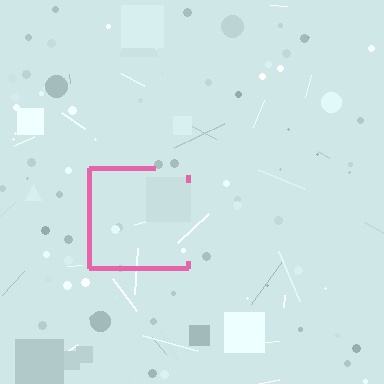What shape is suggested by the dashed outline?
The dashed outline suggests a square.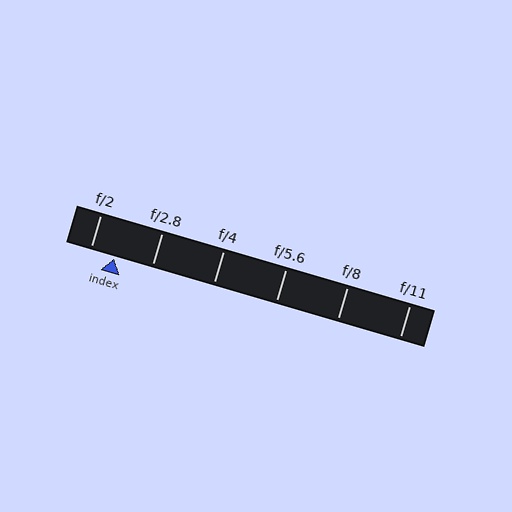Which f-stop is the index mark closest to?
The index mark is closest to f/2.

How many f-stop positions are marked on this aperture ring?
There are 6 f-stop positions marked.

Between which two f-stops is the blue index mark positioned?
The index mark is between f/2 and f/2.8.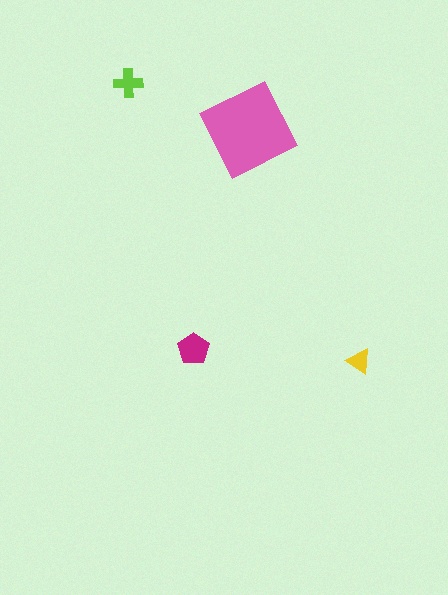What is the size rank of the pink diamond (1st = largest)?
1st.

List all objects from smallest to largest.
The yellow triangle, the lime cross, the magenta pentagon, the pink diamond.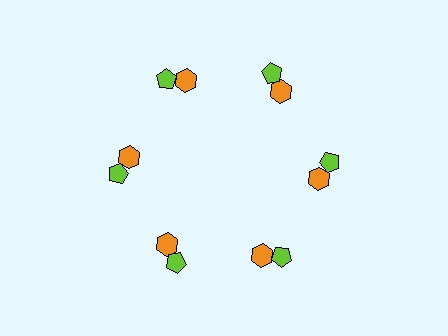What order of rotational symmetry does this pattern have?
This pattern has 6-fold rotational symmetry.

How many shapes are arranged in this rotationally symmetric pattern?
There are 12 shapes, arranged in 6 groups of 2.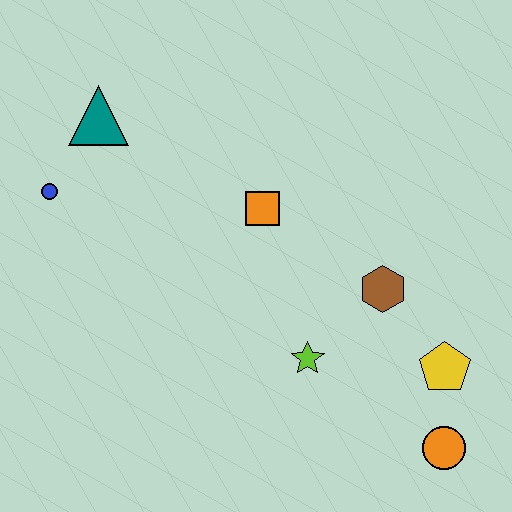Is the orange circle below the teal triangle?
Yes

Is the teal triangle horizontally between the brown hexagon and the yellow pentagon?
No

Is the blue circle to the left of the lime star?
Yes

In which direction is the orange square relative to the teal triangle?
The orange square is to the right of the teal triangle.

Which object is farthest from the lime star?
The teal triangle is farthest from the lime star.